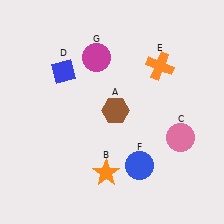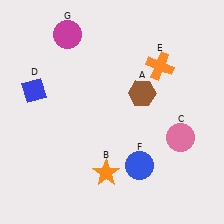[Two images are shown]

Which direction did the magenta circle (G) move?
The magenta circle (G) moved left.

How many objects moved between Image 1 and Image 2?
3 objects moved between the two images.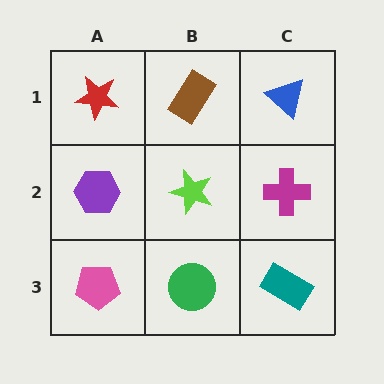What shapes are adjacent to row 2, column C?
A blue triangle (row 1, column C), a teal rectangle (row 3, column C), a lime star (row 2, column B).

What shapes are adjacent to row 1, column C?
A magenta cross (row 2, column C), a brown rectangle (row 1, column B).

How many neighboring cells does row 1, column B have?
3.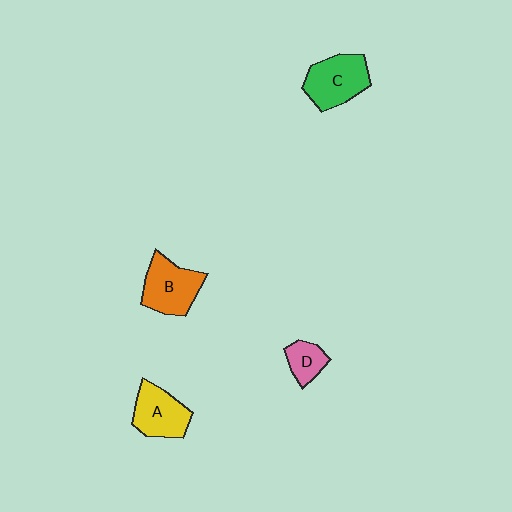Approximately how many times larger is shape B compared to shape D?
Approximately 2.0 times.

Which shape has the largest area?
Shape C (green).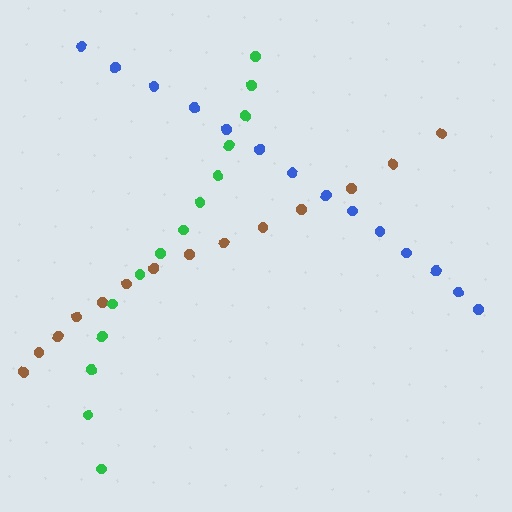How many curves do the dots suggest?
There are 3 distinct paths.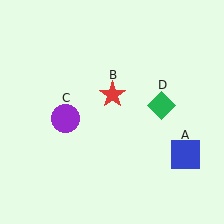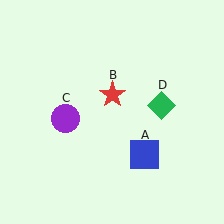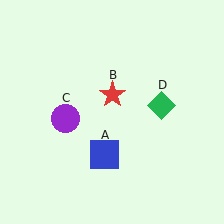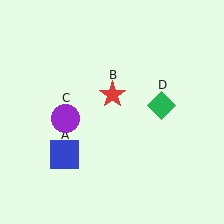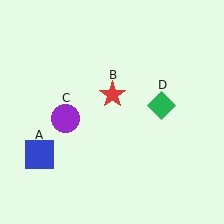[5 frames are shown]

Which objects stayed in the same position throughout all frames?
Red star (object B) and purple circle (object C) and green diamond (object D) remained stationary.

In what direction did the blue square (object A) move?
The blue square (object A) moved left.